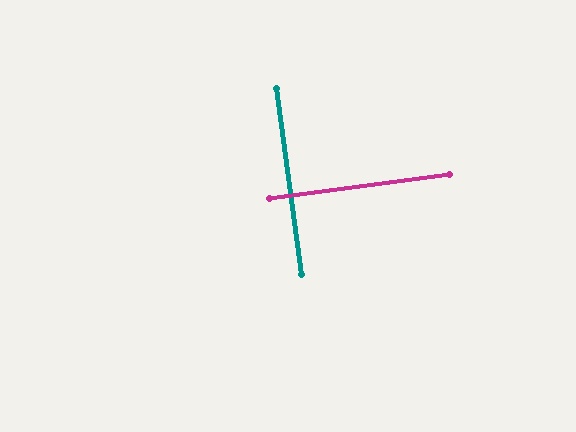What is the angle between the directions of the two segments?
Approximately 90 degrees.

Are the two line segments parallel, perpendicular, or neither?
Perpendicular — they meet at approximately 90°.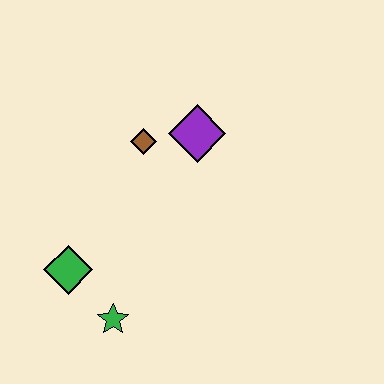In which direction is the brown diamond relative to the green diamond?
The brown diamond is above the green diamond.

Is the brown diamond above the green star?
Yes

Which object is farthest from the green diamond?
The purple diamond is farthest from the green diamond.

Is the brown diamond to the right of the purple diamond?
No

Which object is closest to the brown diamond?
The purple diamond is closest to the brown diamond.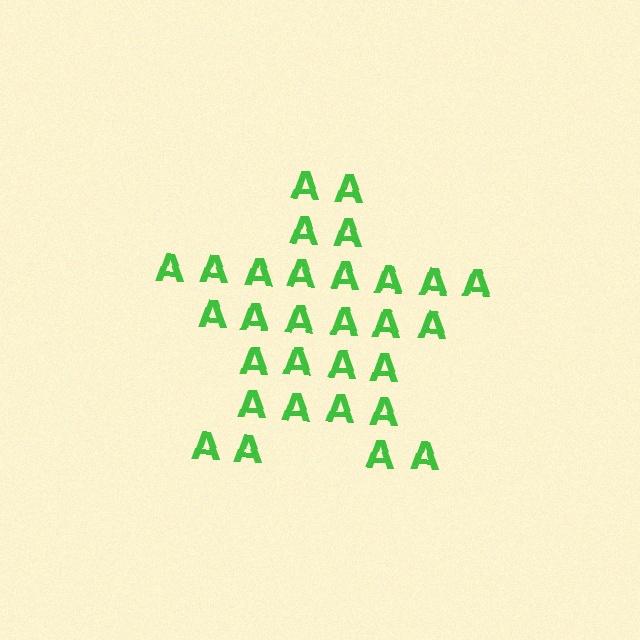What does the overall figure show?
The overall figure shows a star.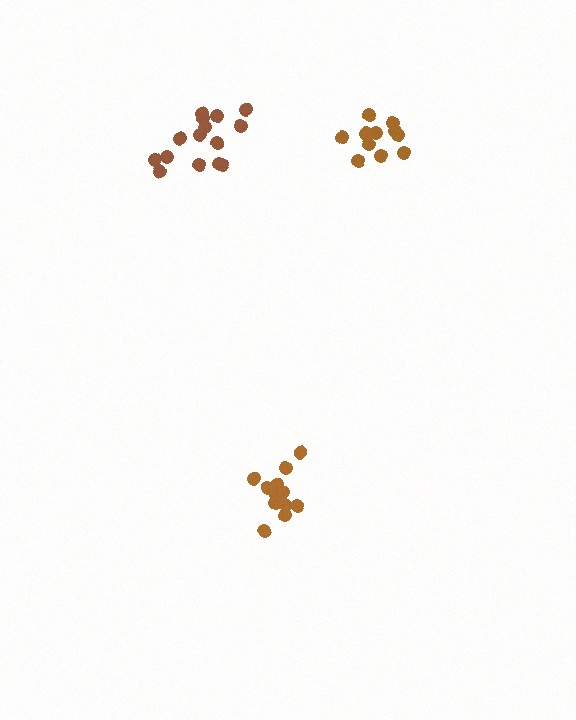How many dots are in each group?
Group 1: 11 dots, Group 2: 15 dots, Group 3: 12 dots (38 total).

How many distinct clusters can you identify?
There are 3 distinct clusters.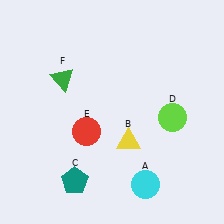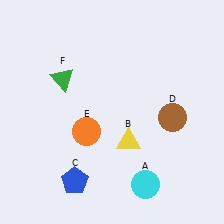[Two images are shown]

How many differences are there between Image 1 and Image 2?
There are 3 differences between the two images.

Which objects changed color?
C changed from teal to blue. D changed from lime to brown. E changed from red to orange.